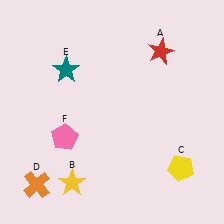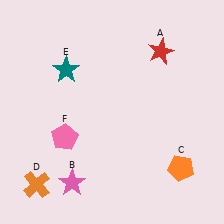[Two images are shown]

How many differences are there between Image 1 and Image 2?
There are 2 differences between the two images.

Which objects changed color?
B changed from yellow to pink. C changed from yellow to orange.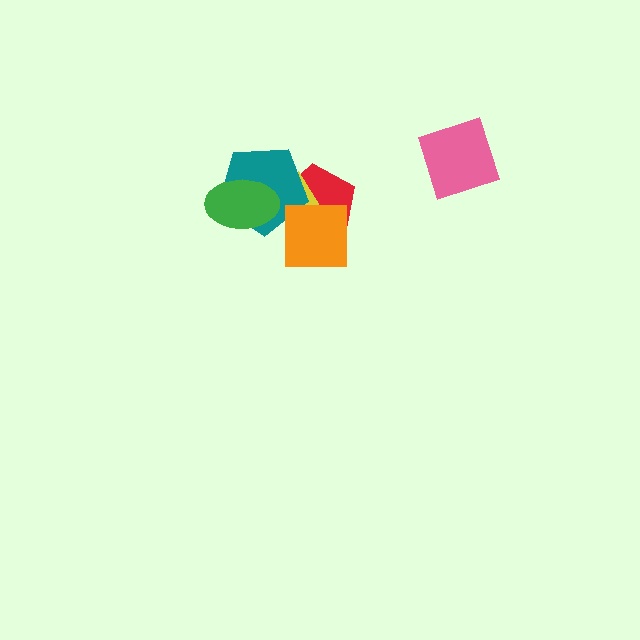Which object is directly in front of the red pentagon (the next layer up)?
The yellow rectangle is directly in front of the red pentagon.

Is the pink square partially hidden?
No, no other shape covers it.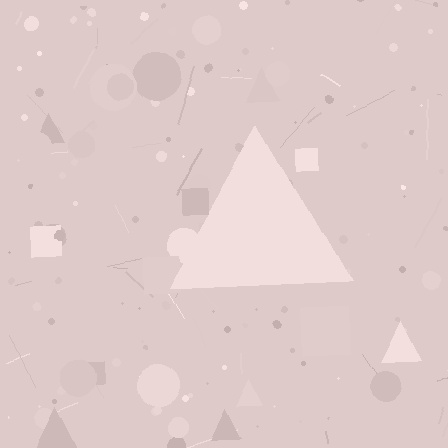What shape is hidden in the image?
A triangle is hidden in the image.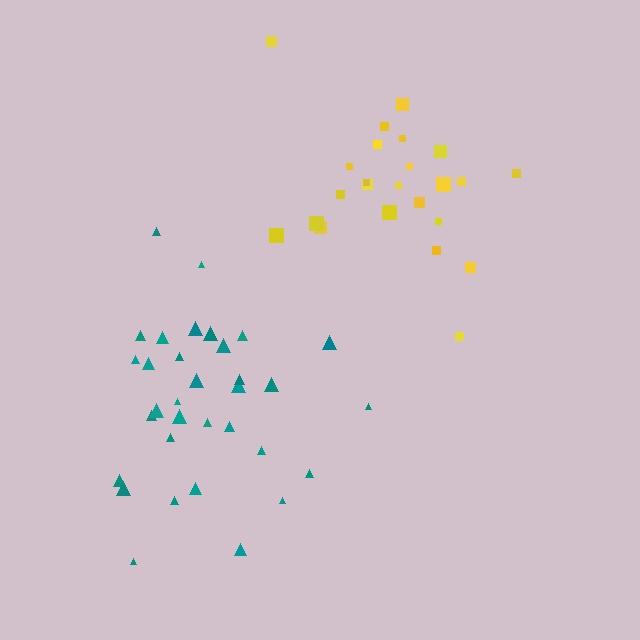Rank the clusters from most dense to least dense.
teal, yellow.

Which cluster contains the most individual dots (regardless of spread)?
Teal (34).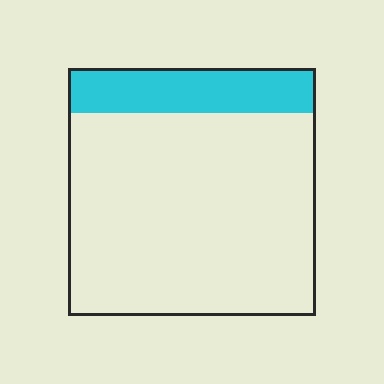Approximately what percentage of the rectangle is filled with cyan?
Approximately 20%.